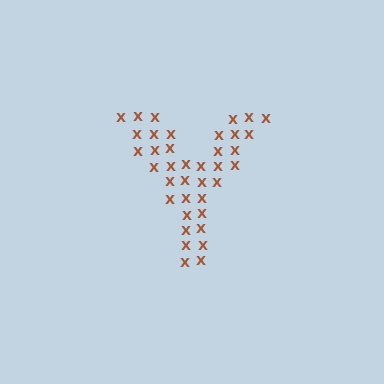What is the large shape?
The large shape is the letter Y.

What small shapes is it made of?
It is made of small letter X's.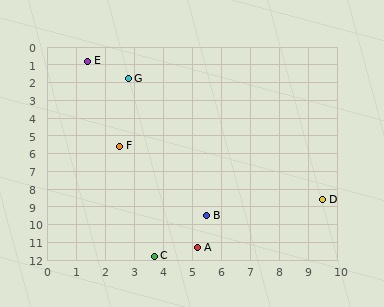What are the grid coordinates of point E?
Point E is at approximately (1.4, 0.8).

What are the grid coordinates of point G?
Point G is at approximately (2.8, 1.8).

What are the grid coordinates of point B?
Point B is at approximately (5.5, 9.5).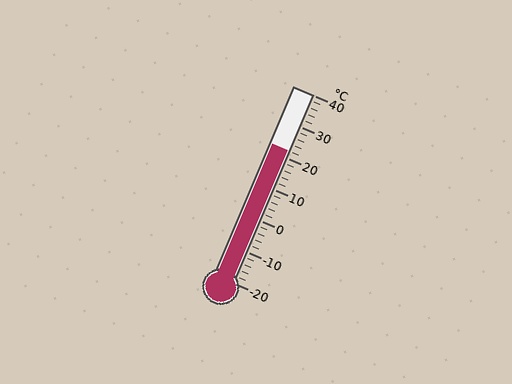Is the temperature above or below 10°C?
The temperature is above 10°C.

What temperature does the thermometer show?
The thermometer shows approximately 22°C.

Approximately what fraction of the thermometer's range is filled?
The thermometer is filled to approximately 70% of its range.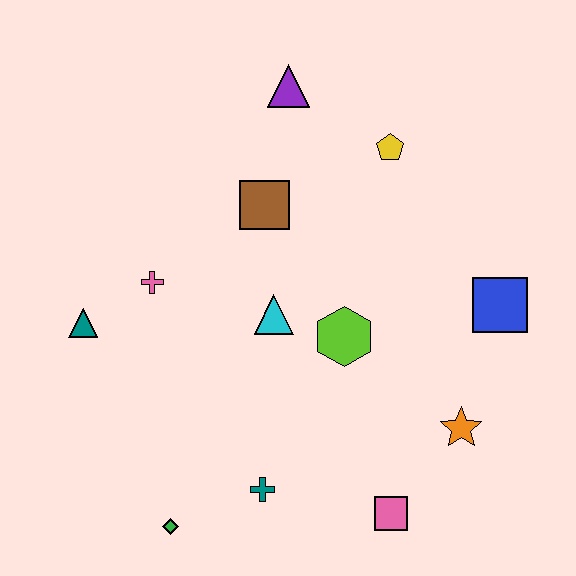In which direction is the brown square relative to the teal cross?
The brown square is above the teal cross.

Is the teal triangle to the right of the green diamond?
No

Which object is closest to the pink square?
The orange star is closest to the pink square.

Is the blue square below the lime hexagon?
No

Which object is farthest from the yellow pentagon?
The green diamond is farthest from the yellow pentagon.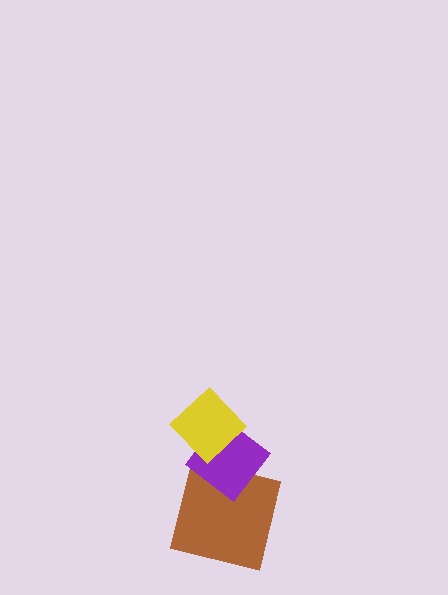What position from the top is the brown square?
The brown square is 3rd from the top.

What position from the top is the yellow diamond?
The yellow diamond is 1st from the top.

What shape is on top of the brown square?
The purple diamond is on top of the brown square.